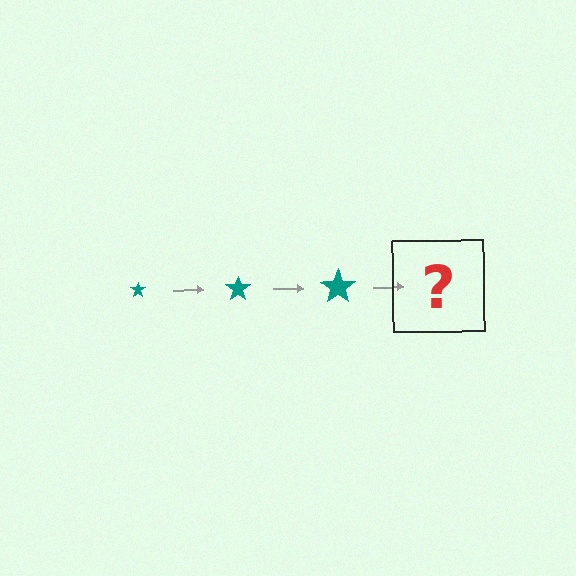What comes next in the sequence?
The next element should be a teal star, larger than the previous one.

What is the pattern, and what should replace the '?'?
The pattern is that the star gets progressively larger each step. The '?' should be a teal star, larger than the previous one.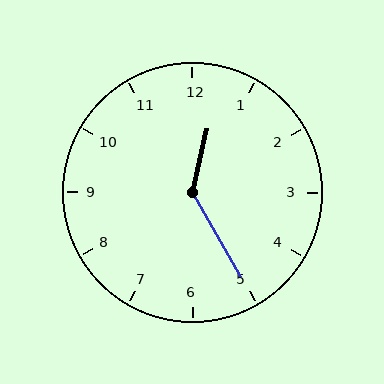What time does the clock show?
12:25.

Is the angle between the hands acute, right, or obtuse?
It is obtuse.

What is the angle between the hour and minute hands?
Approximately 138 degrees.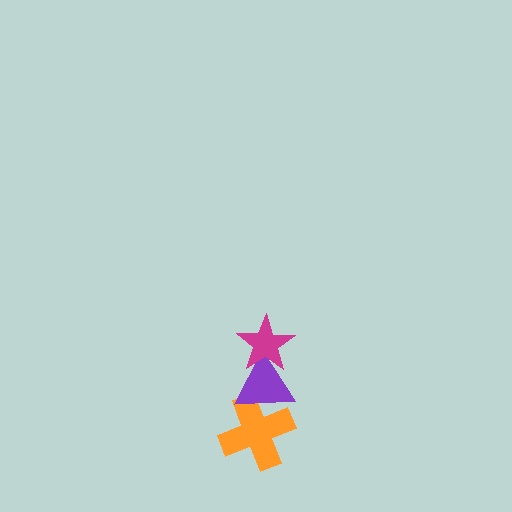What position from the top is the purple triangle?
The purple triangle is 2nd from the top.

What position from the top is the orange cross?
The orange cross is 3rd from the top.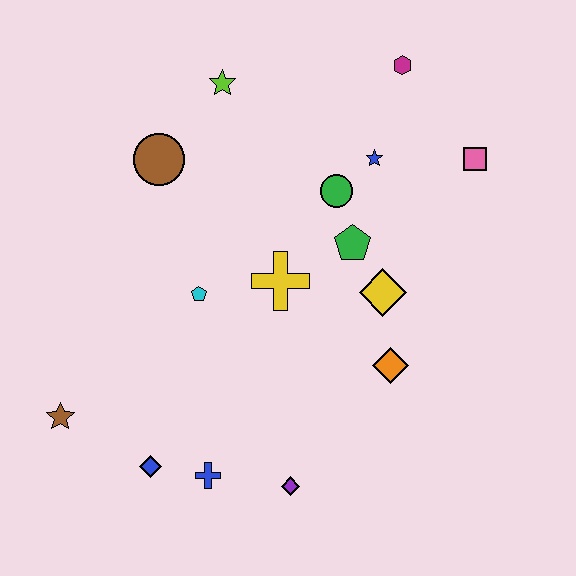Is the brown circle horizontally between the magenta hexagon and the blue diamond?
Yes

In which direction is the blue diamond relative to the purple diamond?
The blue diamond is to the left of the purple diamond.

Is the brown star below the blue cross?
No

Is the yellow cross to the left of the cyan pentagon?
No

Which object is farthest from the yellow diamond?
The brown star is farthest from the yellow diamond.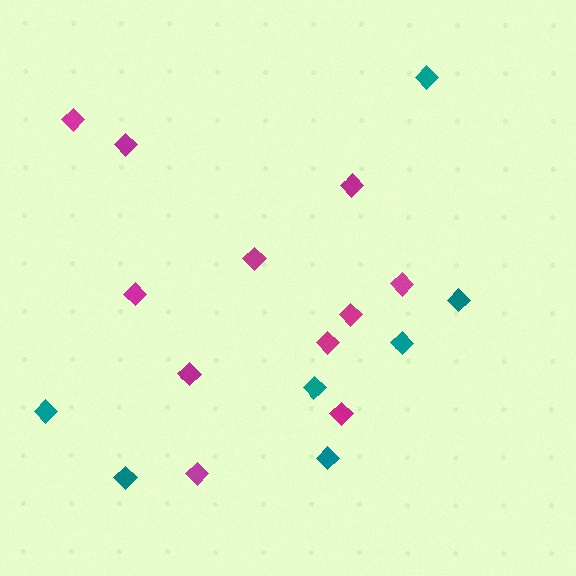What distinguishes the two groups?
There are 2 groups: one group of teal diamonds (7) and one group of magenta diamonds (11).